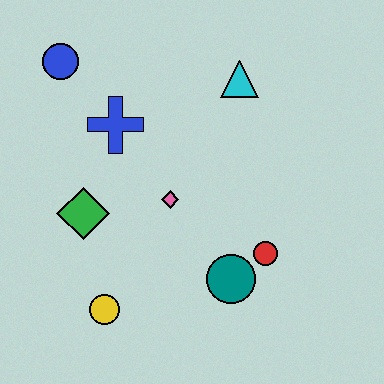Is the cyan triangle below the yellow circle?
No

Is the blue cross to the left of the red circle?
Yes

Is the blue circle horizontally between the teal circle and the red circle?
No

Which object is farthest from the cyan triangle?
The yellow circle is farthest from the cyan triangle.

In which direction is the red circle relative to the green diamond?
The red circle is to the right of the green diamond.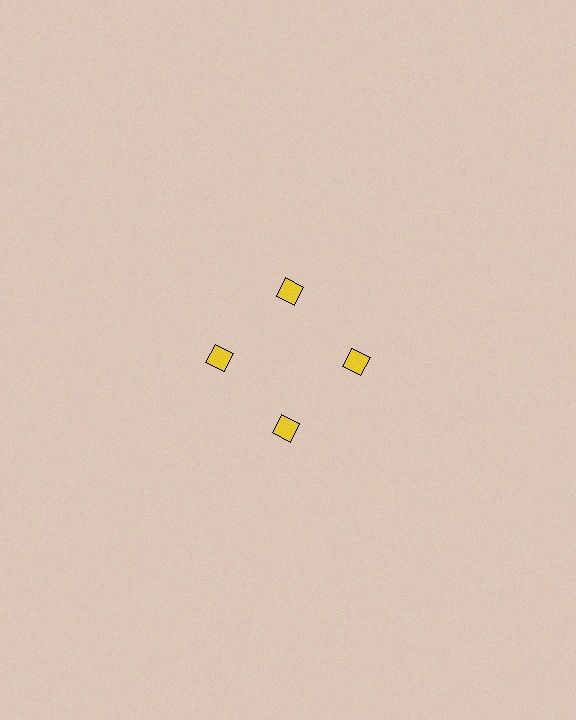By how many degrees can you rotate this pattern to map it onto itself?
The pattern maps onto itself every 90 degrees of rotation.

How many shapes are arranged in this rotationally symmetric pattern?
There are 4 shapes, arranged in 4 groups of 1.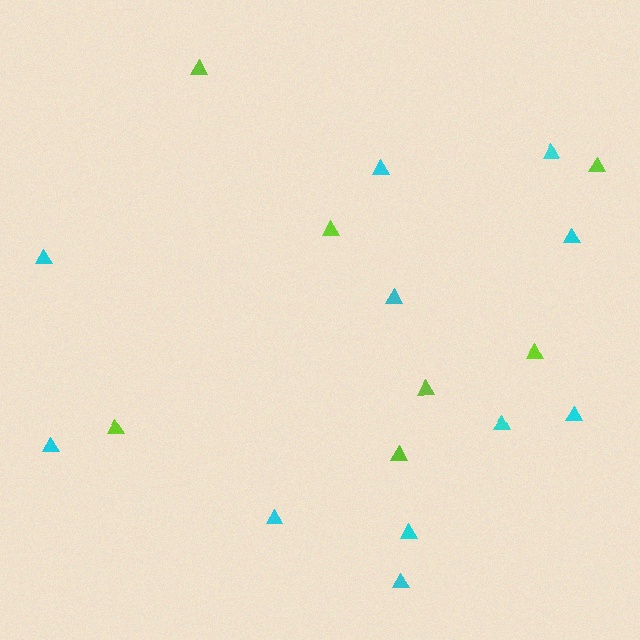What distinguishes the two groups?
There are 2 groups: one group of cyan triangles (11) and one group of lime triangles (7).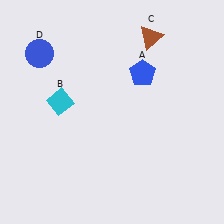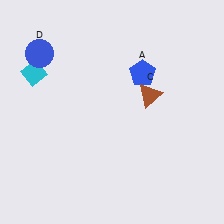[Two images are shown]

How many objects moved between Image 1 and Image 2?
2 objects moved between the two images.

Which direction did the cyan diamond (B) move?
The cyan diamond (B) moved up.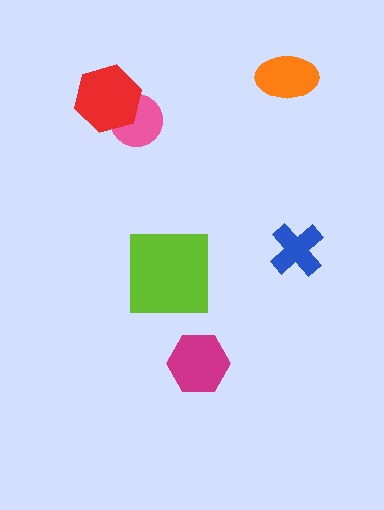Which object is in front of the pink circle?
The red hexagon is in front of the pink circle.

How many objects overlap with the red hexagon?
1 object overlaps with the red hexagon.